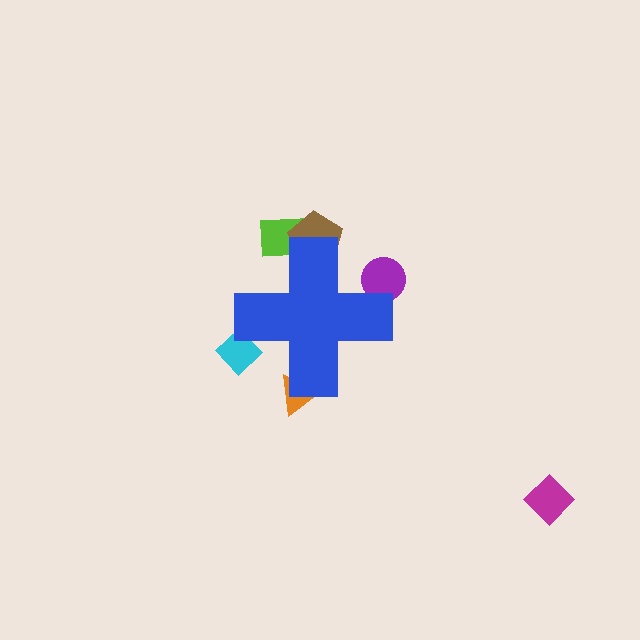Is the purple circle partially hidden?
Yes, the purple circle is partially hidden behind the blue cross.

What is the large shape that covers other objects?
A blue cross.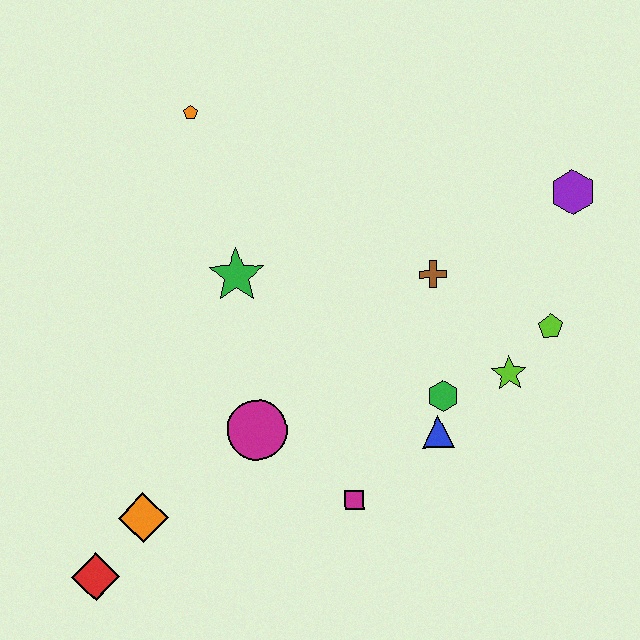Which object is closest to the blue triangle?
The green hexagon is closest to the blue triangle.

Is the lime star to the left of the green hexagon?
No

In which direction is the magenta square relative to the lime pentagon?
The magenta square is to the left of the lime pentagon.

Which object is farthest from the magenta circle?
The purple hexagon is farthest from the magenta circle.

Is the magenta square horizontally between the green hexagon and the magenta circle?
Yes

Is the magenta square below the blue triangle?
Yes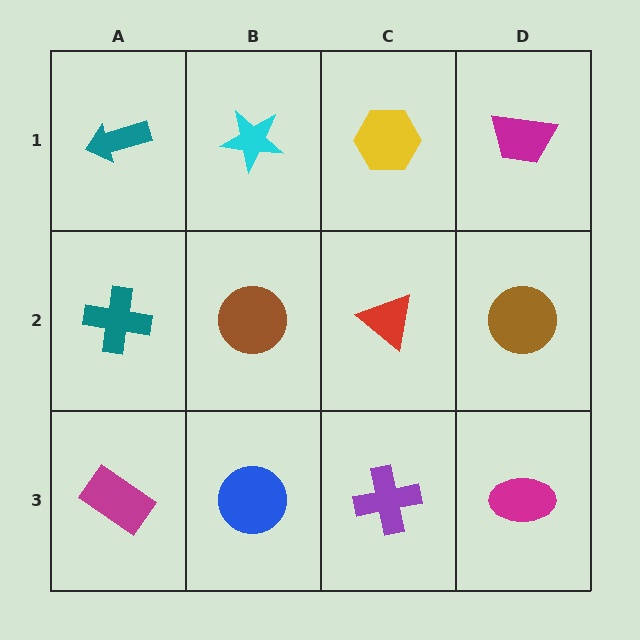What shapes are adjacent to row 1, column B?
A brown circle (row 2, column B), a teal arrow (row 1, column A), a yellow hexagon (row 1, column C).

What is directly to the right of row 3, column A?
A blue circle.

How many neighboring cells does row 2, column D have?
3.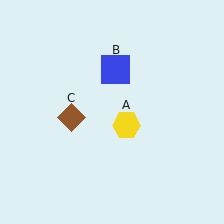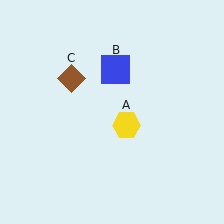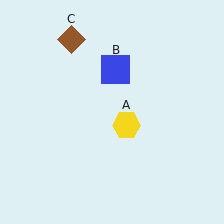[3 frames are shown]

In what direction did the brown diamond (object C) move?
The brown diamond (object C) moved up.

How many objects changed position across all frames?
1 object changed position: brown diamond (object C).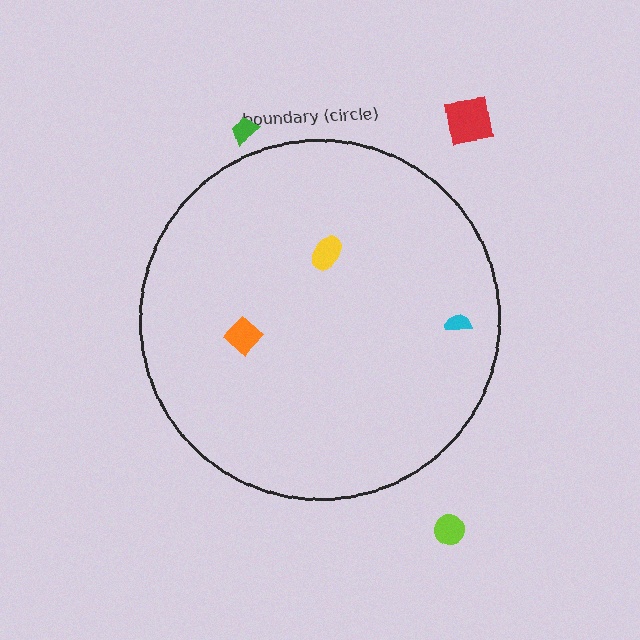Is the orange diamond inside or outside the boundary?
Inside.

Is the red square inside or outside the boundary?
Outside.